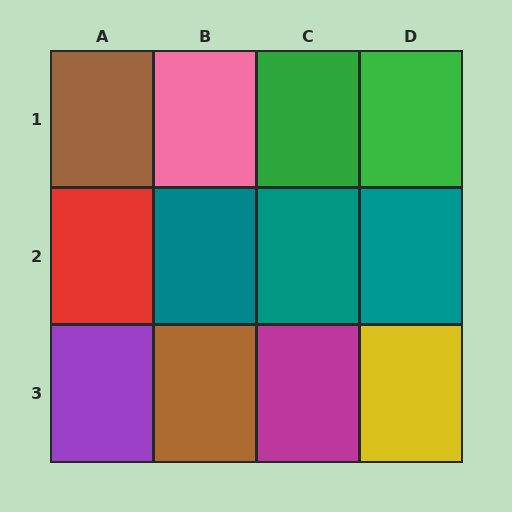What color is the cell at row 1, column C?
Green.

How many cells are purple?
1 cell is purple.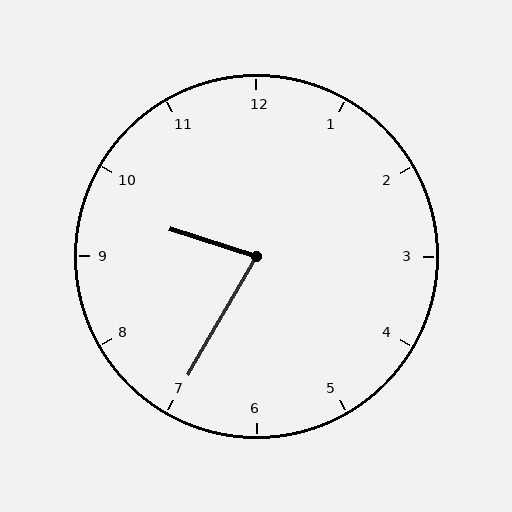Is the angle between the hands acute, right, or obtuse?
It is acute.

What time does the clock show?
9:35.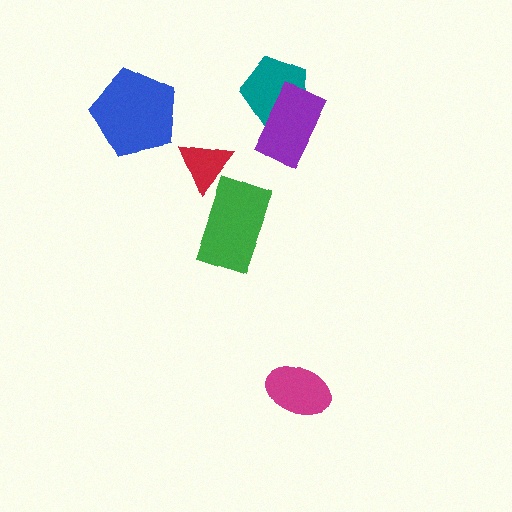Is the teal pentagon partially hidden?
Yes, it is partially covered by another shape.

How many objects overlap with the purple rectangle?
1 object overlaps with the purple rectangle.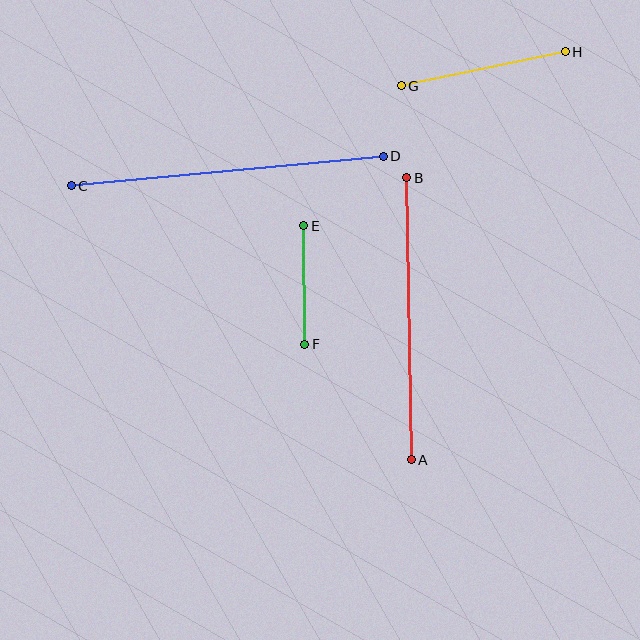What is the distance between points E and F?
The distance is approximately 119 pixels.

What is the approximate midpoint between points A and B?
The midpoint is at approximately (409, 319) pixels.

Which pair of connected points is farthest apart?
Points C and D are farthest apart.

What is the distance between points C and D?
The distance is approximately 313 pixels.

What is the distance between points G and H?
The distance is approximately 168 pixels.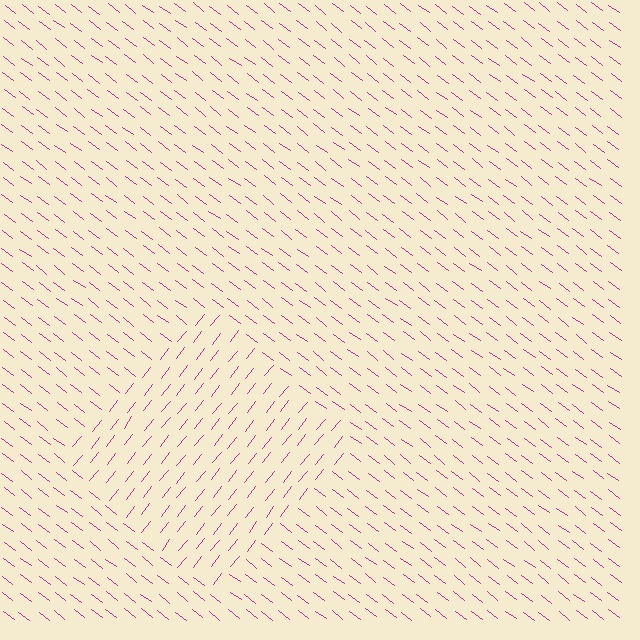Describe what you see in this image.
The image is filled with small magenta line segments. A diamond region in the image has lines oriented differently from the surrounding lines, creating a visible texture boundary.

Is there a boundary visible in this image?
Yes, there is a texture boundary formed by a change in line orientation.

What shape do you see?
I see a diamond.